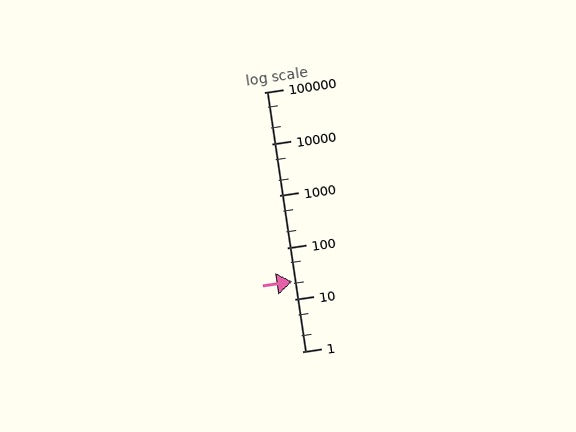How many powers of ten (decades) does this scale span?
The scale spans 5 decades, from 1 to 100000.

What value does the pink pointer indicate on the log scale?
The pointer indicates approximately 22.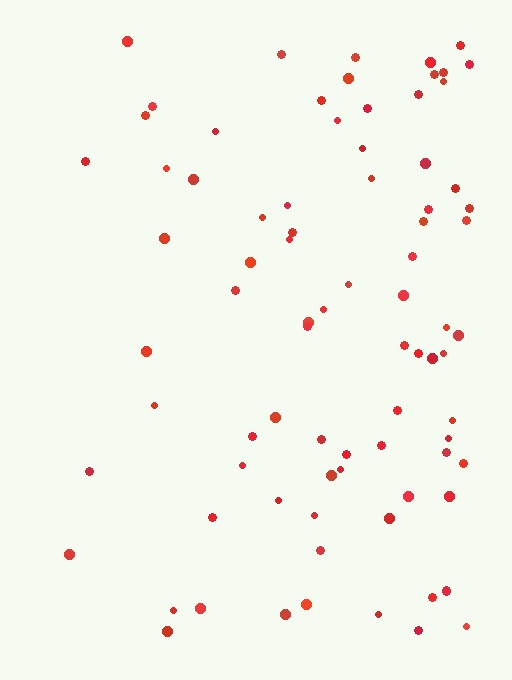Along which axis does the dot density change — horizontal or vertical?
Horizontal.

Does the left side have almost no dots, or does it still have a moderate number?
Still a moderate number, just noticeably fewer than the right.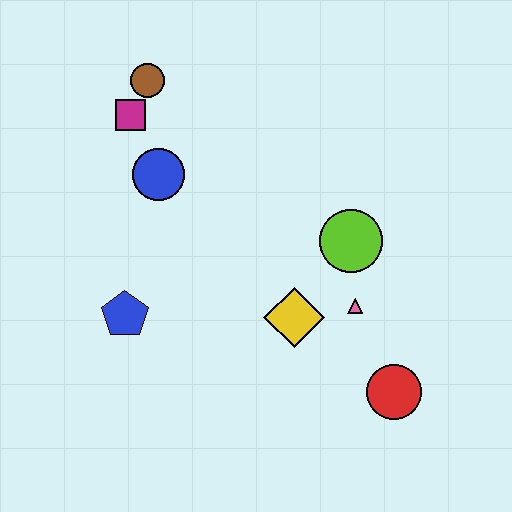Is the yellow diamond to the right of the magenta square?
Yes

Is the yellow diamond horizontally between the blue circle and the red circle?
Yes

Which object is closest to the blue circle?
The magenta square is closest to the blue circle.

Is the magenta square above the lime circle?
Yes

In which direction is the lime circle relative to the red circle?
The lime circle is above the red circle.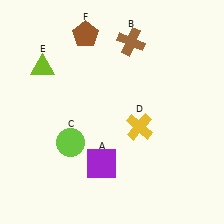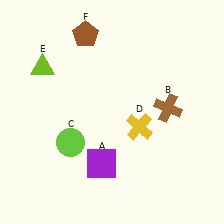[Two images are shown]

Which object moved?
The brown cross (B) moved down.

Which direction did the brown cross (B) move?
The brown cross (B) moved down.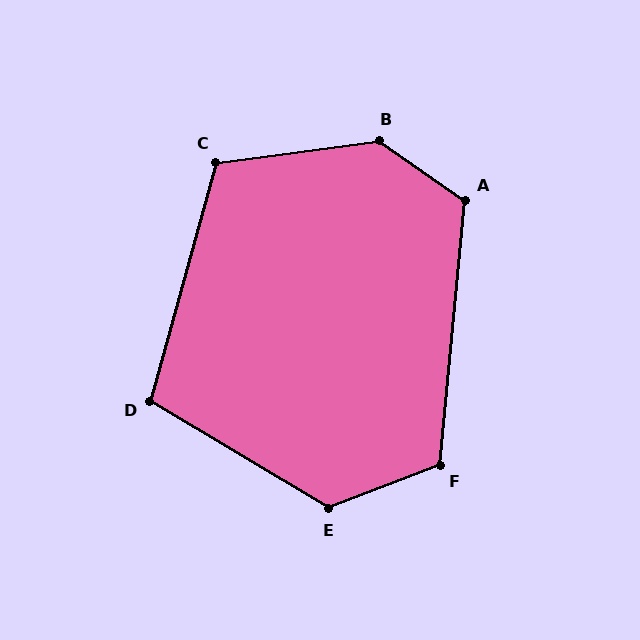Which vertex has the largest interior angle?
B, at approximately 138 degrees.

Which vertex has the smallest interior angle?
D, at approximately 106 degrees.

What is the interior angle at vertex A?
Approximately 119 degrees (obtuse).